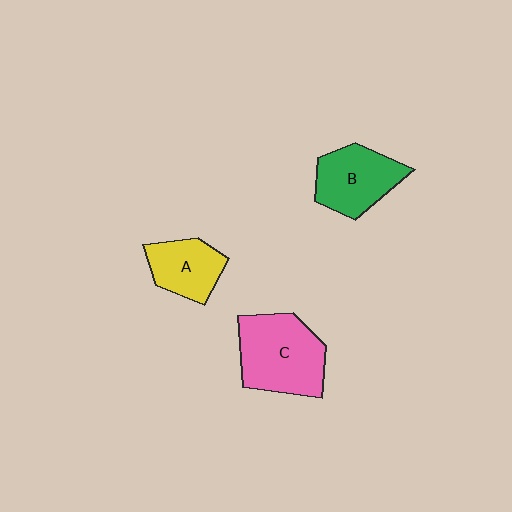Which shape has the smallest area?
Shape A (yellow).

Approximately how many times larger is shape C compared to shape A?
Approximately 1.6 times.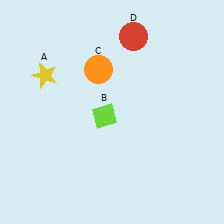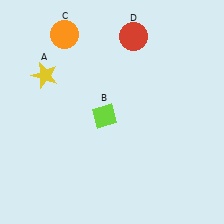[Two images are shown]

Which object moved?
The orange circle (C) moved up.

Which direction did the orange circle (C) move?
The orange circle (C) moved up.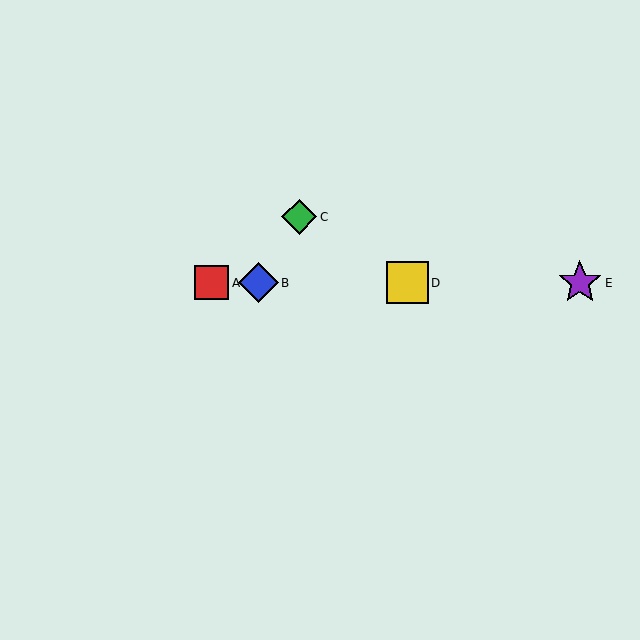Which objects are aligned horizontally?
Objects A, B, D, E are aligned horizontally.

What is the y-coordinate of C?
Object C is at y≈217.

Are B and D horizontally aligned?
Yes, both are at y≈283.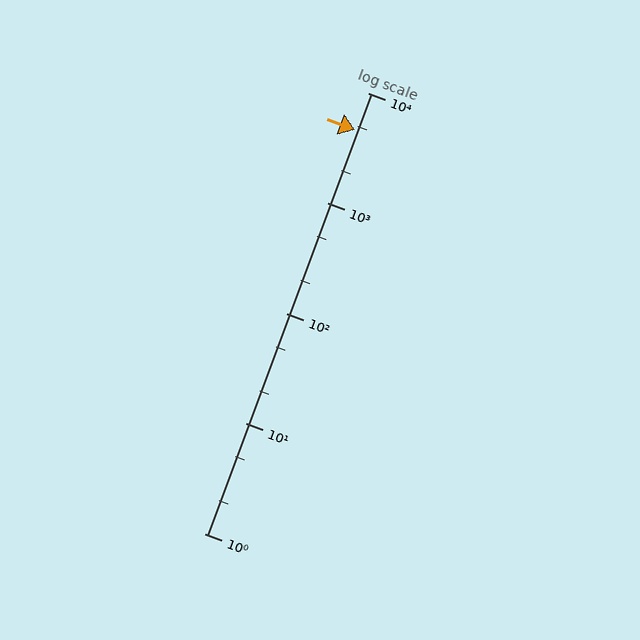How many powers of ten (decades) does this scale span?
The scale spans 4 decades, from 1 to 10000.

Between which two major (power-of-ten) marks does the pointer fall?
The pointer is between 1000 and 10000.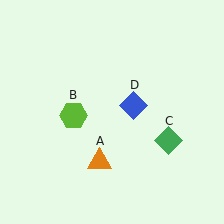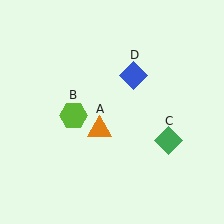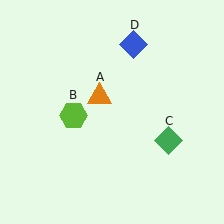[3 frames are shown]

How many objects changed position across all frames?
2 objects changed position: orange triangle (object A), blue diamond (object D).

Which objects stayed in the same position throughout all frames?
Lime hexagon (object B) and green diamond (object C) remained stationary.